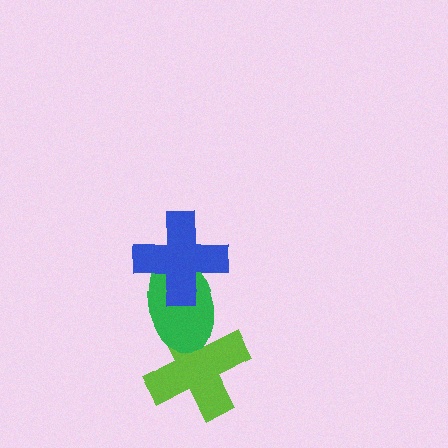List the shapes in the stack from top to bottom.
From top to bottom: the blue cross, the green ellipse, the lime cross.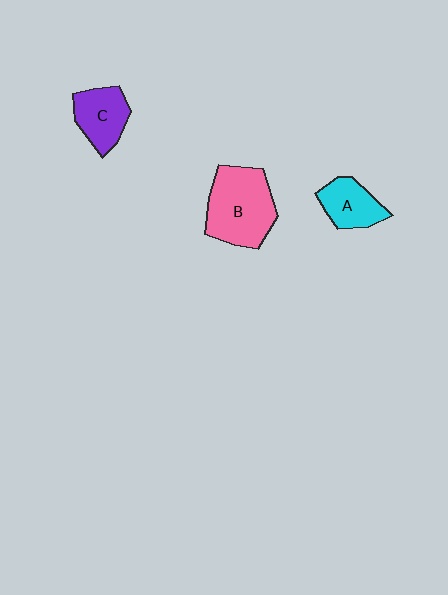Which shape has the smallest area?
Shape A (cyan).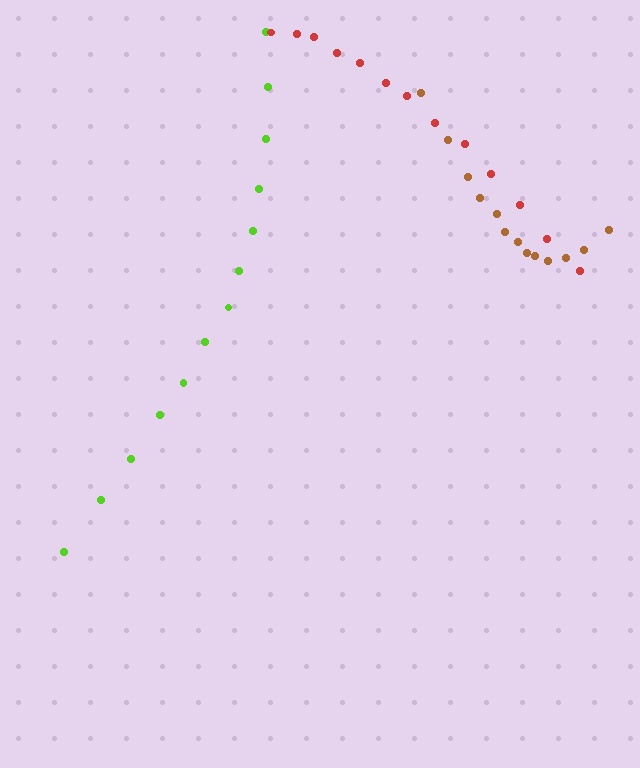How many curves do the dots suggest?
There are 3 distinct paths.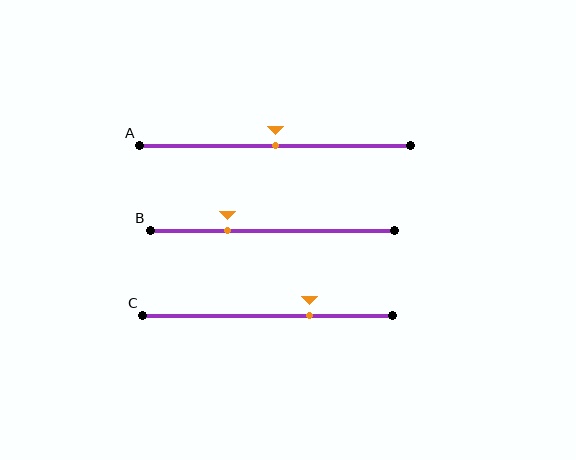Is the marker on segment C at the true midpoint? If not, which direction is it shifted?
No, the marker on segment C is shifted to the right by about 17% of the segment length.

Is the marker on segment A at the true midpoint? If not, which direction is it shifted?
Yes, the marker on segment A is at the true midpoint.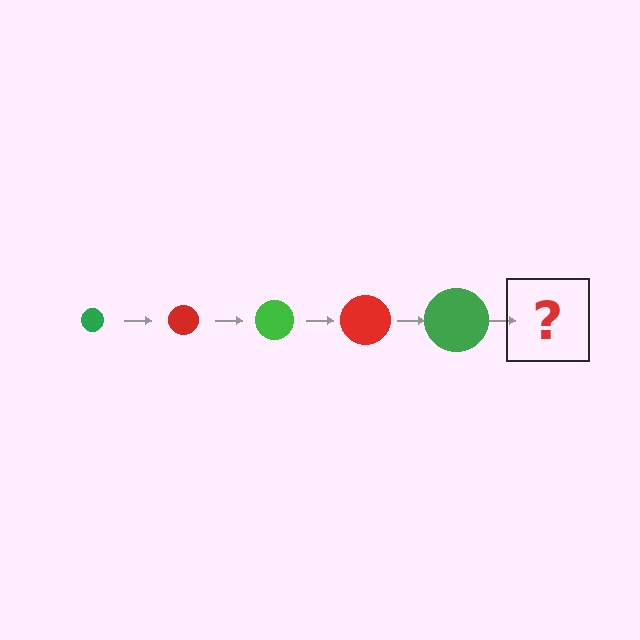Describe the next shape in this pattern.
It should be a red circle, larger than the previous one.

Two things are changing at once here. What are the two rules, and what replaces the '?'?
The two rules are that the circle grows larger each step and the color cycles through green and red. The '?' should be a red circle, larger than the previous one.